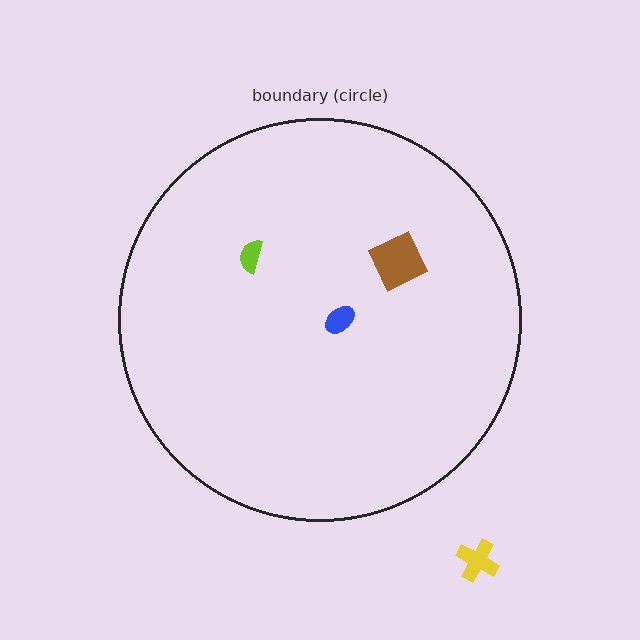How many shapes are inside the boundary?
3 inside, 1 outside.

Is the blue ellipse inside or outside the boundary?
Inside.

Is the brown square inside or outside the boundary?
Inside.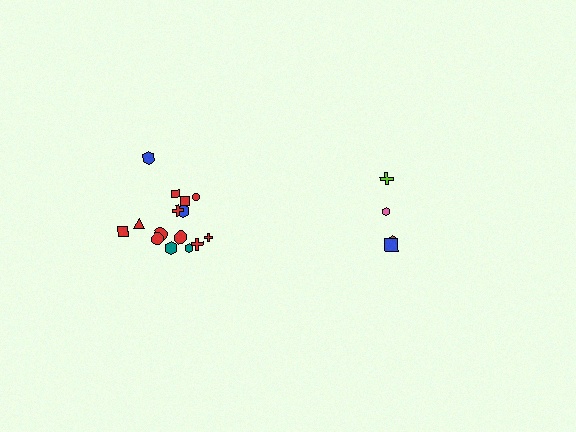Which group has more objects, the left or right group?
The left group.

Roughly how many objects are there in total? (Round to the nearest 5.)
Roughly 20 objects in total.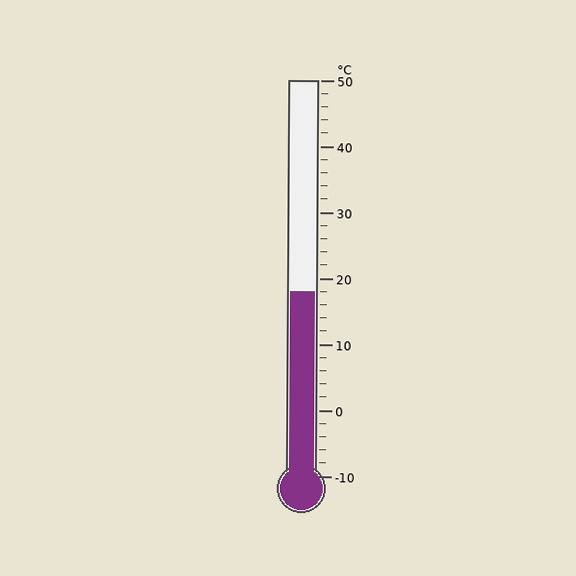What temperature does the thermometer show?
The thermometer shows approximately 18°C.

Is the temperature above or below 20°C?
The temperature is below 20°C.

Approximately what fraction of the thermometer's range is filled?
The thermometer is filled to approximately 45% of its range.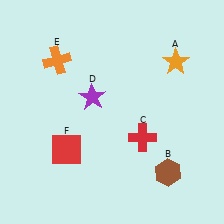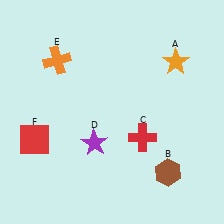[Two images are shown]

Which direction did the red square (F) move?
The red square (F) moved left.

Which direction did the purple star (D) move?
The purple star (D) moved down.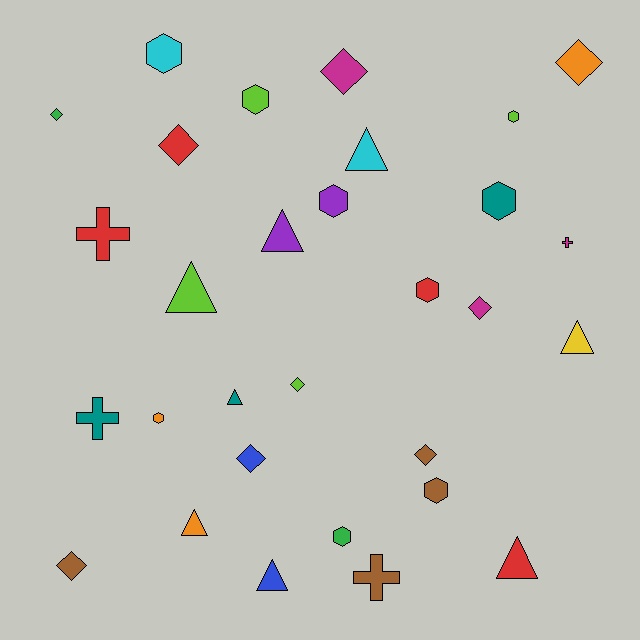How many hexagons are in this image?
There are 9 hexagons.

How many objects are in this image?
There are 30 objects.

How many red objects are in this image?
There are 4 red objects.